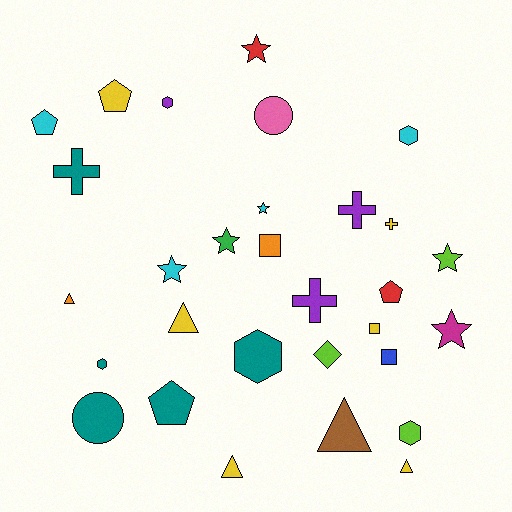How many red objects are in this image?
There are 2 red objects.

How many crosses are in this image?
There are 4 crosses.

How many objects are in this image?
There are 30 objects.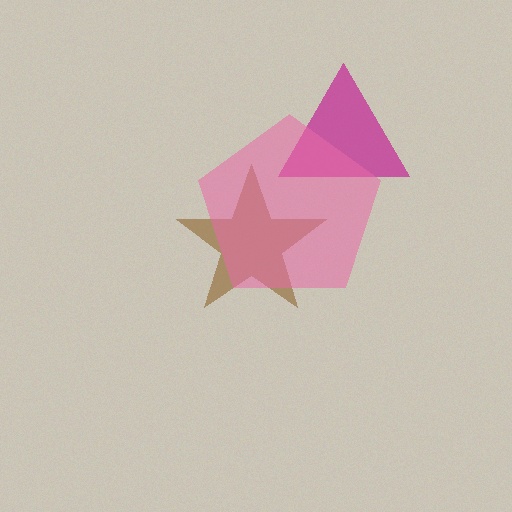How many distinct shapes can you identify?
There are 3 distinct shapes: a magenta triangle, a brown star, a pink pentagon.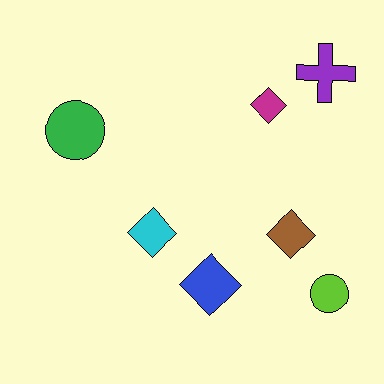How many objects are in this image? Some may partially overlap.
There are 7 objects.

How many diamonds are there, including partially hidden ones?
There are 4 diamonds.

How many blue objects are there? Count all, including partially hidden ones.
There is 1 blue object.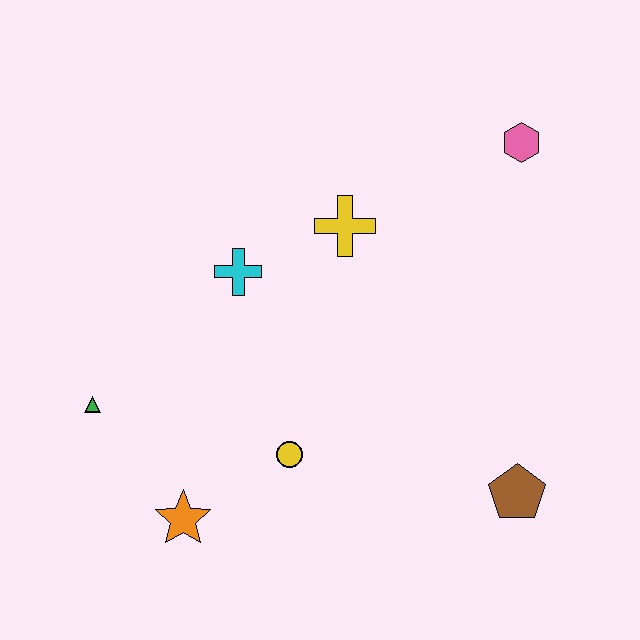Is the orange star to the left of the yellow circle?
Yes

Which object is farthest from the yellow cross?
The orange star is farthest from the yellow cross.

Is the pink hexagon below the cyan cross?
No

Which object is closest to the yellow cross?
The cyan cross is closest to the yellow cross.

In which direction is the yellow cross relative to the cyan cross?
The yellow cross is to the right of the cyan cross.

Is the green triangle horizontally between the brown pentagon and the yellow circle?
No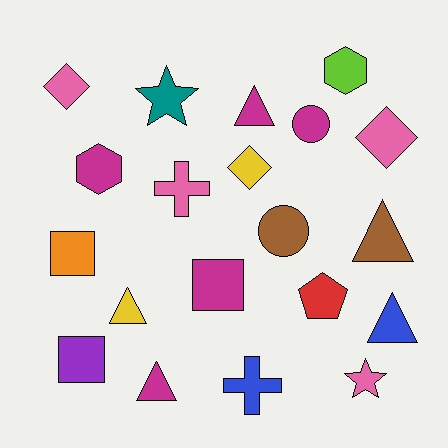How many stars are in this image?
There are 2 stars.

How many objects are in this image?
There are 20 objects.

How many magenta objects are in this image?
There are 5 magenta objects.